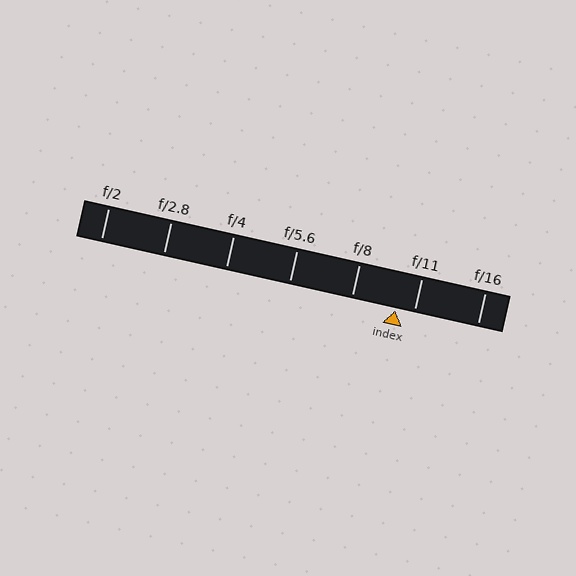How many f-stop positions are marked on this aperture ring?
There are 7 f-stop positions marked.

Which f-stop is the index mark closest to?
The index mark is closest to f/11.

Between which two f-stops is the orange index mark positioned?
The index mark is between f/8 and f/11.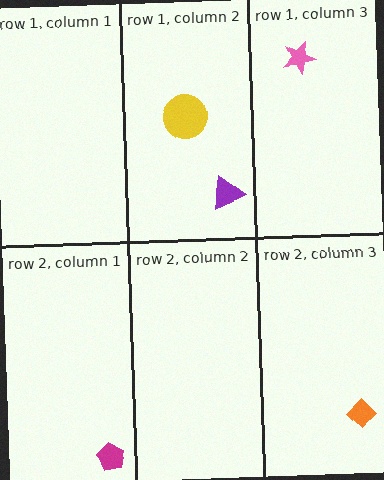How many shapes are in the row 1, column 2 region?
2.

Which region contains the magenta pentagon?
The row 2, column 1 region.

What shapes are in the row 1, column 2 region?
The yellow circle, the purple triangle.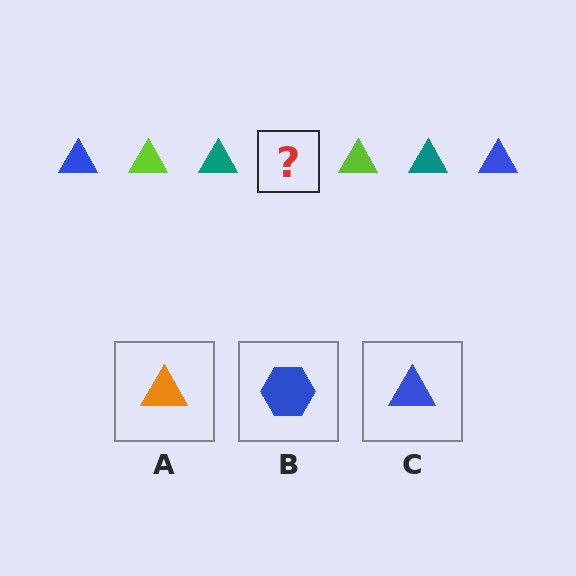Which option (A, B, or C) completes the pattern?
C.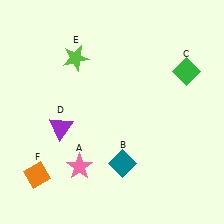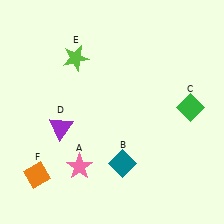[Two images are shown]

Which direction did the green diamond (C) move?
The green diamond (C) moved down.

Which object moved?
The green diamond (C) moved down.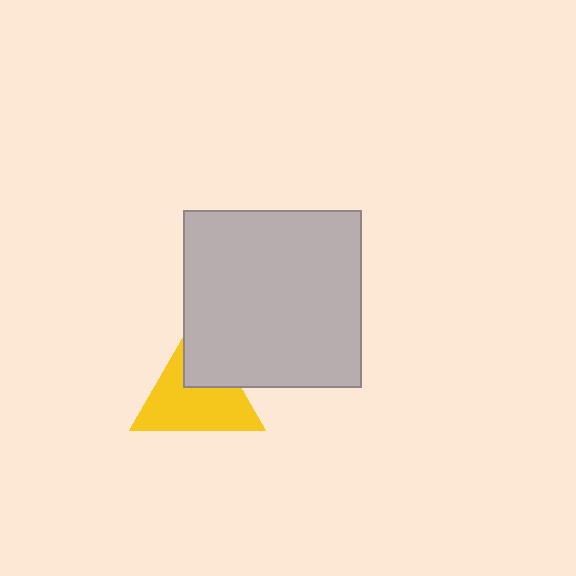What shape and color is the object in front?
The object in front is a light gray square.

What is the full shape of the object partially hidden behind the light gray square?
The partially hidden object is a yellow triangle.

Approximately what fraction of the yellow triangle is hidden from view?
Roughly 31% of the yellow triangle is hidden behind the light gray square.